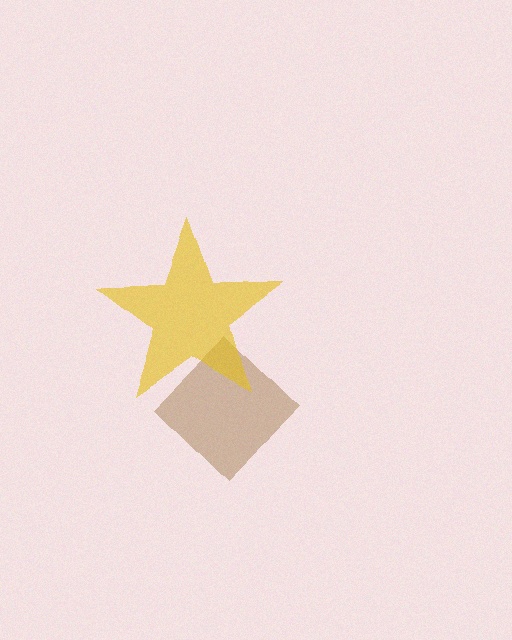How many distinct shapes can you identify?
There are 2 distinct shapes: a brown diamond, a yellow star.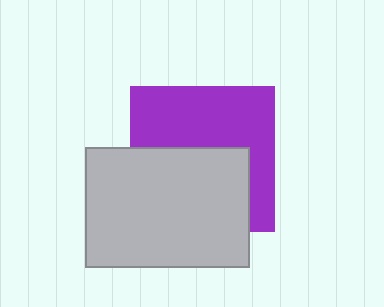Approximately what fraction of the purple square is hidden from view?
Roughly 47% of the purple square is hidden behind the light gray rectangle.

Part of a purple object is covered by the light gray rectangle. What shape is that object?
It is a square.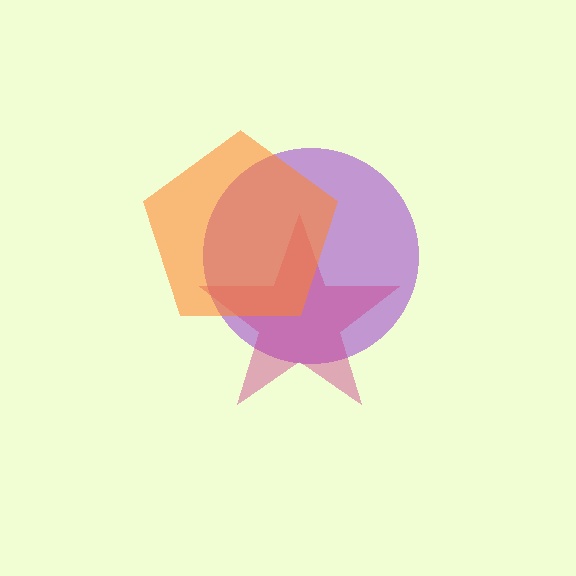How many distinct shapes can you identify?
There are 3 distinct shapes: a purple circle, a magenta star, an orange pentagon.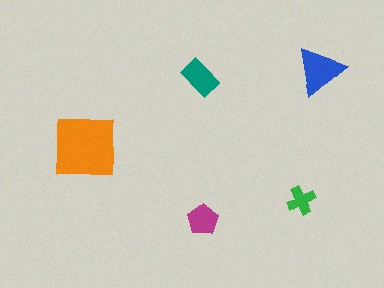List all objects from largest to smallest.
The orange square, the blue triangle, the teal rectangle, the magenta pentagon, the green cross.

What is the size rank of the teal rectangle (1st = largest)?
3rd.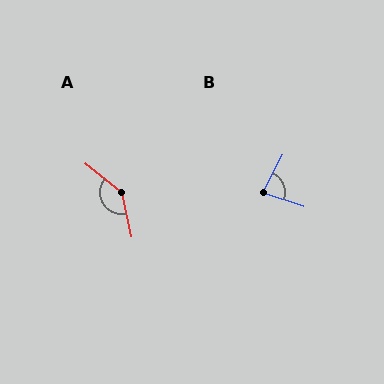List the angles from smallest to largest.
B (81°), A (141°).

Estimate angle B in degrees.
Approximately 81 degrees.